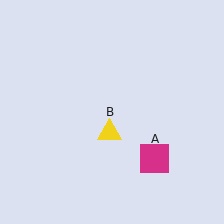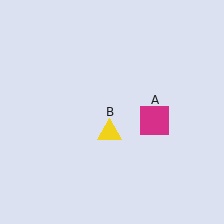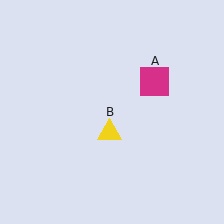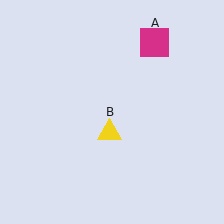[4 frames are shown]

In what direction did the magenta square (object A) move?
The magenta square (object A) moved up.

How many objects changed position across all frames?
1 object changed position: magenta square (object A).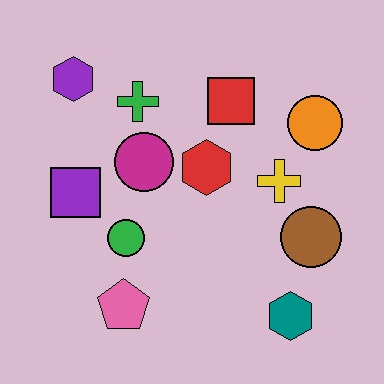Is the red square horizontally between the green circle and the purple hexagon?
No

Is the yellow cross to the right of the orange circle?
No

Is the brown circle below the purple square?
Yes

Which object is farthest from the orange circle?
The pink pentagon is farthest from the orange circle.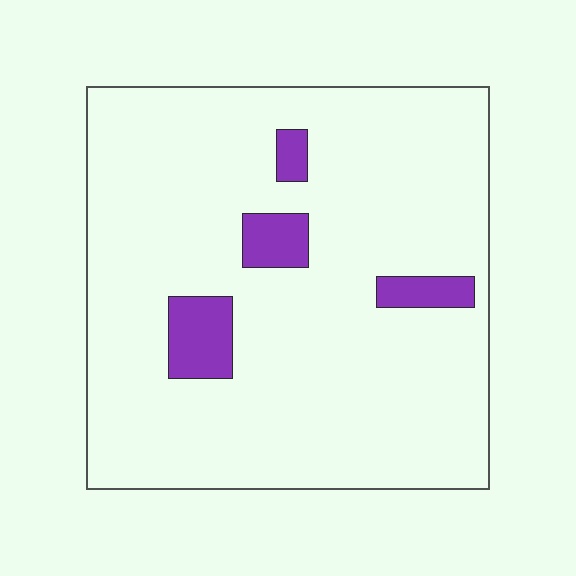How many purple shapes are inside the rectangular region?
4.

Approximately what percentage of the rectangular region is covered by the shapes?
Approximately 10%.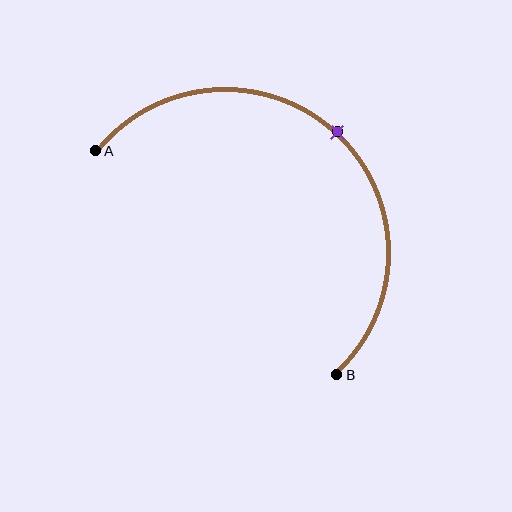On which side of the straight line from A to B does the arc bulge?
The arc bulges above and to the right of the straight line connecting A and B.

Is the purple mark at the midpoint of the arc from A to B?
Yes. The purple mark lies on the arc at equal arc-length from both A and B — it is the arc midpoint.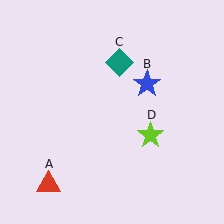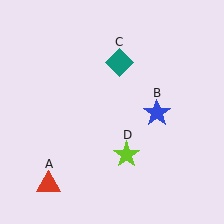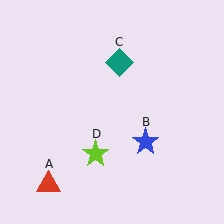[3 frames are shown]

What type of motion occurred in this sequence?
The blue star (object B), lime star (object D) rotated clockwise around the center of the scene.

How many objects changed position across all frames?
2 objects changed position: blue star (object B), lime star (object D).